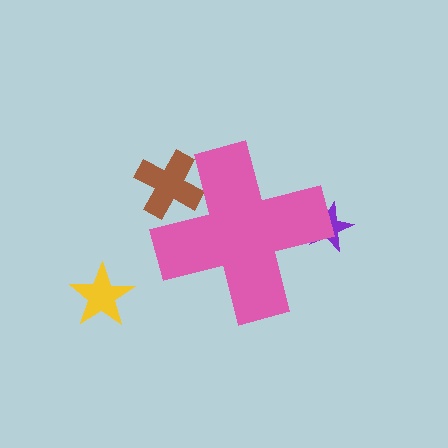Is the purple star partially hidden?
Yes, the purple star is partially hidden behind the pink cross.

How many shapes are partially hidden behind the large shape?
2 shapes are partially hidden.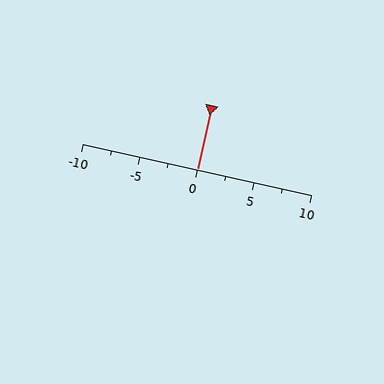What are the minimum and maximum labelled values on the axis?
The axis runs from -10 to 10.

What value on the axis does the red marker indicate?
The marker indicates approximately 0.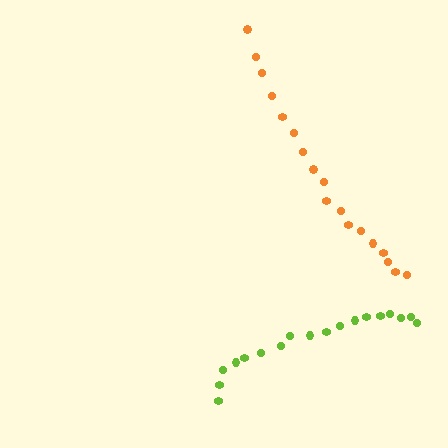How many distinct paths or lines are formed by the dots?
There are 2 distinct paths.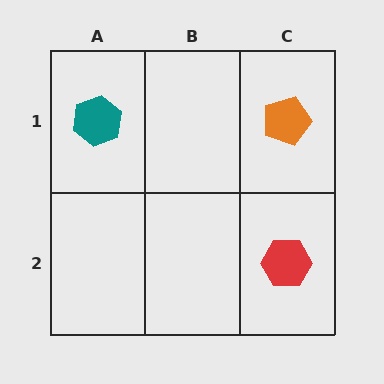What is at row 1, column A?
A teal hexagon.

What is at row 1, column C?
An orange pentagon.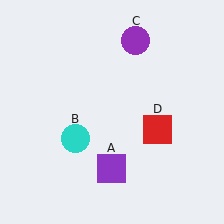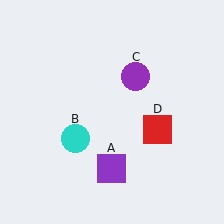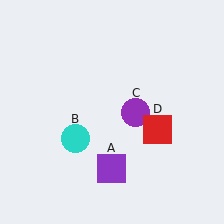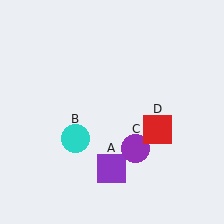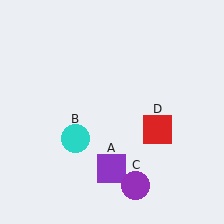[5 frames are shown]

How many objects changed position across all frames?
1 object changed position: purple circle (object C).